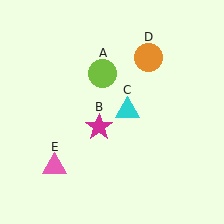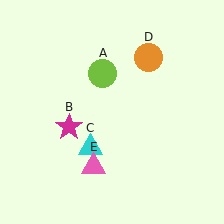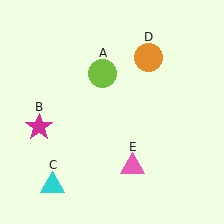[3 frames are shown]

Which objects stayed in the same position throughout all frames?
Lime circle (object A) and orange circle (object D) remained stationary.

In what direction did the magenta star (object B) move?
The magenta star (object B) moved left.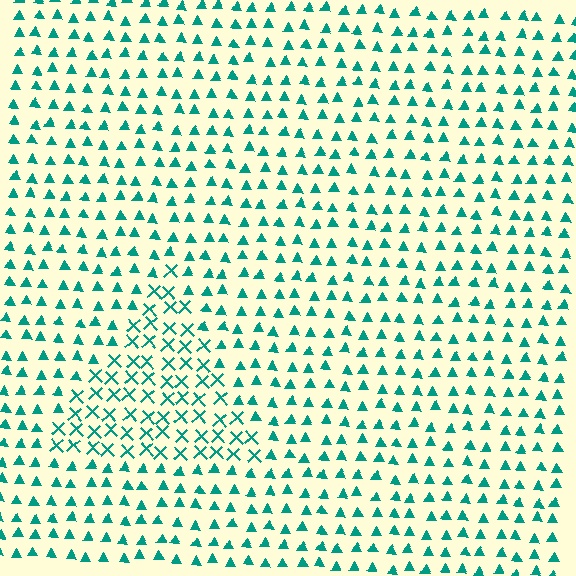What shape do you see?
I see a triangle.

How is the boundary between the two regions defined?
The boundary is defined by a change in element shape: X marks inside vs. triangles outside. All elements share the same color and spacing.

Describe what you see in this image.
The image is filled with small teal elements arranged in a uniform grid. A triangle-shaped region contains X marks, while the surrounding area contains triangles. The boundary is defined purely by the change in element shape.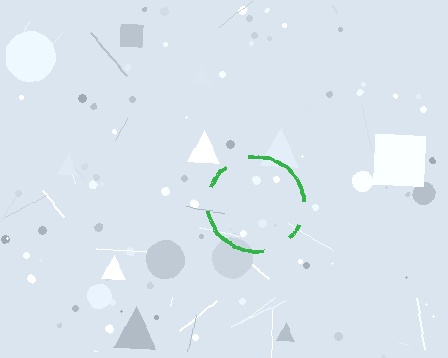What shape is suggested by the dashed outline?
The dashed outline suggests a circle.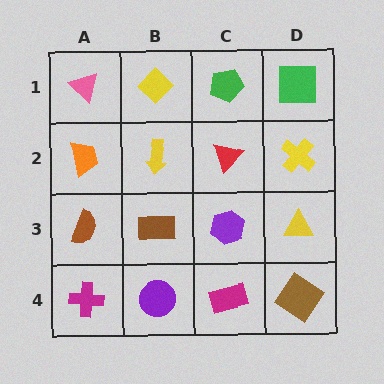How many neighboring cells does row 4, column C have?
3.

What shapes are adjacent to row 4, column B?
A brown rectangle (row 3, column B), a magenta cross (row 4, column A), a magenta rectangle (row 4, column C).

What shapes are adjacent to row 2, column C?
A green pentagon (row 1, column C), a purple hexagon (row 3, column C), a yellow arrow (row 2, column B), a yellow cross (row 2, column D).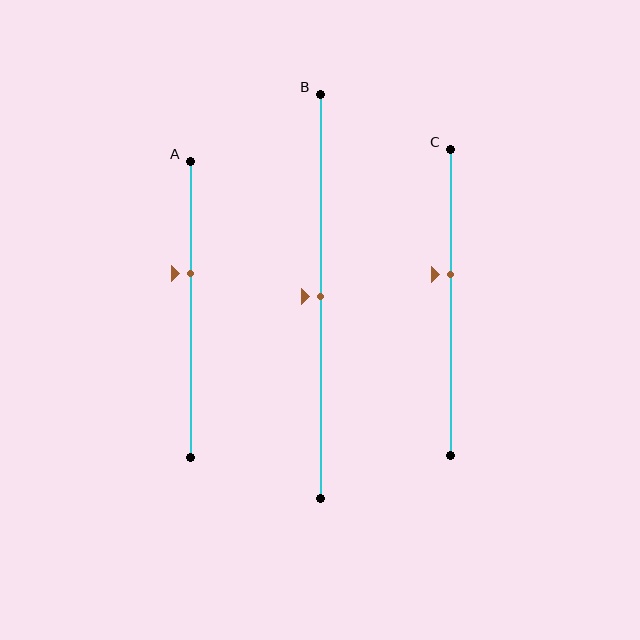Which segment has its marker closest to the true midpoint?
Segment B has its marker closest to the true midpoint.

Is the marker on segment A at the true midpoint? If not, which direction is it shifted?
No, the marker on segment A is shifted upward by about 12% of the segment length.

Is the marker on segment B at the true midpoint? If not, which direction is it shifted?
Yes, the marker on segment B is at the true midpoint.